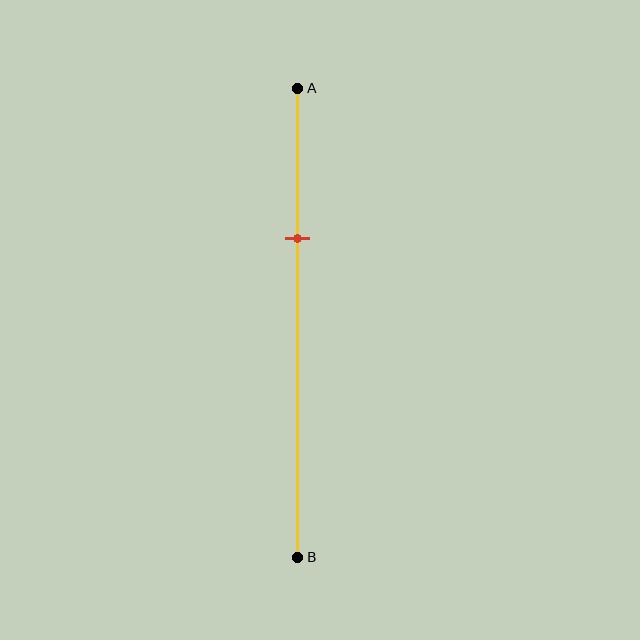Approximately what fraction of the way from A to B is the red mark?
The red mark is approximately 30% of the way from A to B.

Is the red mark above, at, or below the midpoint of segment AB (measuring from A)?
The red mark is above the midpoint of segment AB.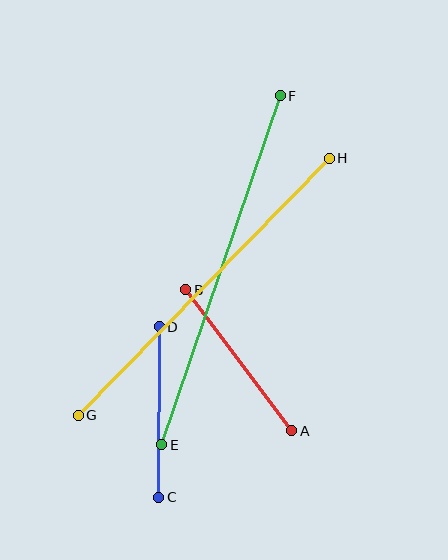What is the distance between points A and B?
The distance is approximately 176 pixels.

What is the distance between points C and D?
The distance is approximately 171 pixels.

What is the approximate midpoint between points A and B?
The midpoint is at approximately (239, 360) pixels.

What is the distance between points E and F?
The distance is approximately 369 pixels.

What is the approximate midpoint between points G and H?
The midpoint is at approximately (204, 287) pixels.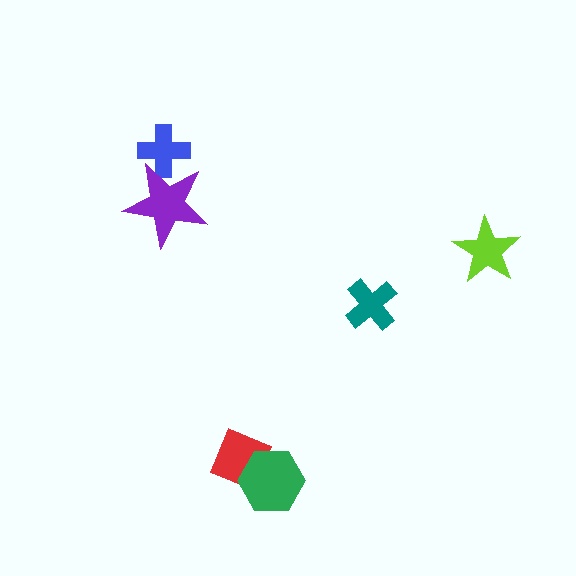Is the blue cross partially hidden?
Yes, it is partially covered by another shape.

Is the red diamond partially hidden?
Yes, it is partially covered by another shape.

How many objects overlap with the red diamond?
1 object overlaps with the red diamond.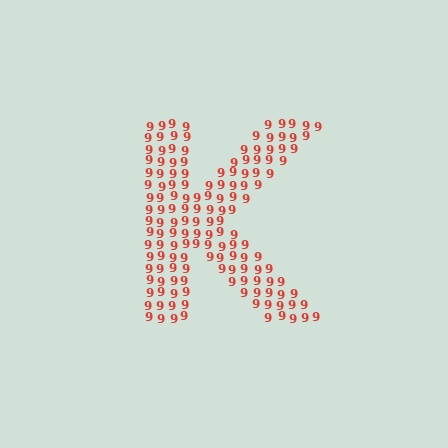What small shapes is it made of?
It is made of small digit 9's.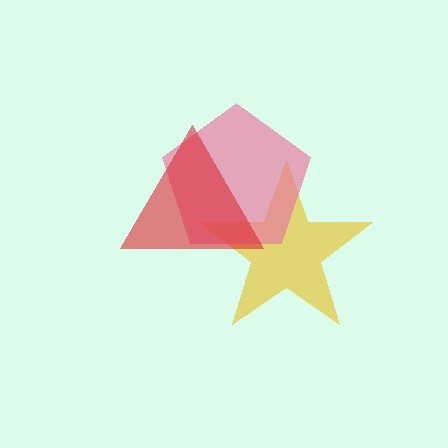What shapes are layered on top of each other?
The layered shapes are: a yellow star, a pink pentagon, a red triangle.